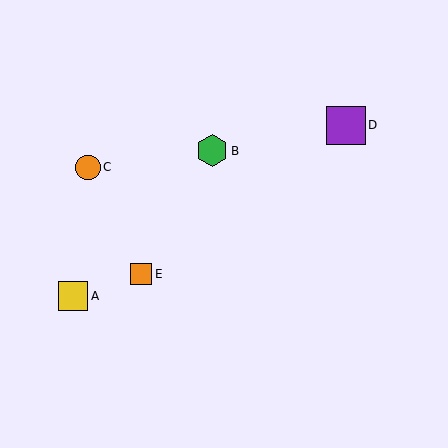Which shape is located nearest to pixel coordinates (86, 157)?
The orange circle (labeled C) at (88, 167) is nearest to that location.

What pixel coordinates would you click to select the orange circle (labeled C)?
Click at (88, 167) to select the orange circle C.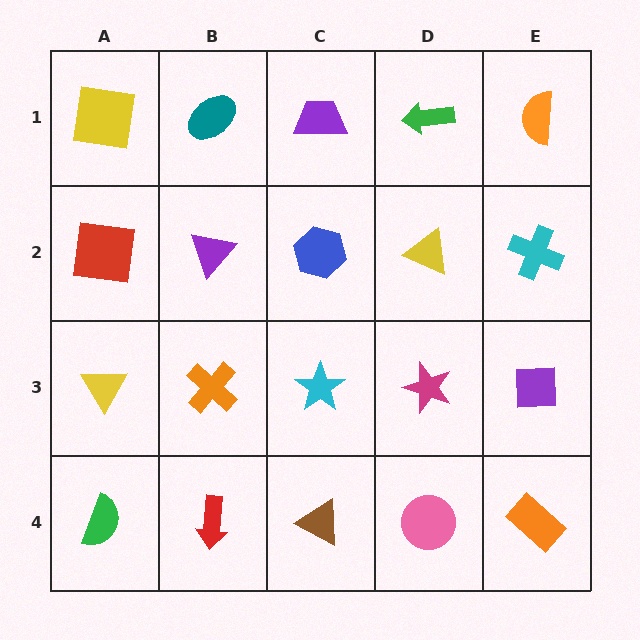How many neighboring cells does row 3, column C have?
4.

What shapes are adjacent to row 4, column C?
A cyan star (row 3, column C), a red arrow (row 4, column B), a pink circle (row 4, column D).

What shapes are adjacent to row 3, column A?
A red square (row 2, column A), a green semicircle (row 4, column A), an orange cross (row 3, column B).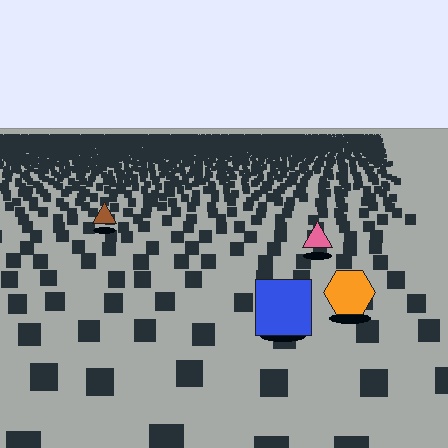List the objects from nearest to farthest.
From nearest to farthest: the blue square, the orange hexagon, the pink triangle, the brown triangle.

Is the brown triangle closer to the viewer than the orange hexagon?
No. The orange hexagon is closer — you can tell from the texture gradient: the ground texture is coarser near it.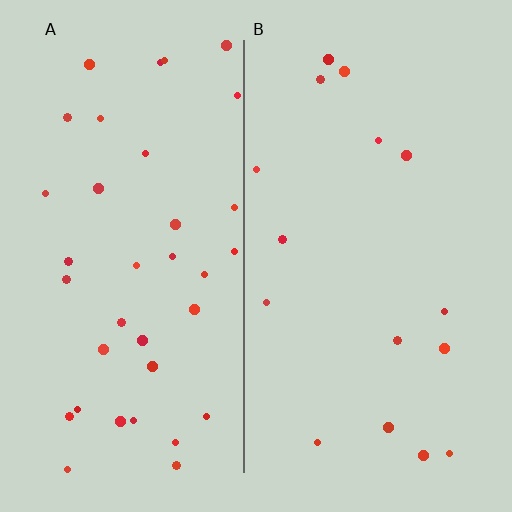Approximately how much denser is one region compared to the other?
Approximately 2.3× — region A over region B.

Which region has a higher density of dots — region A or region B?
A (the left).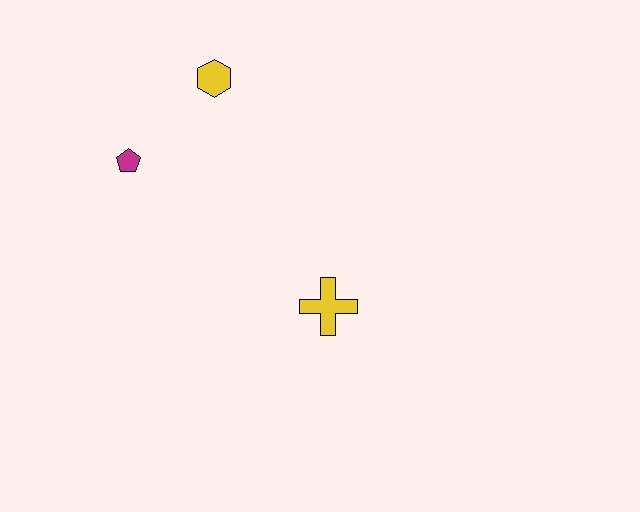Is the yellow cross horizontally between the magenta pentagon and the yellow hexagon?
No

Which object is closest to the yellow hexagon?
The magenta pentagon is closest to the yellow hexagon.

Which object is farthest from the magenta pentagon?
The yellow cross is farthest from the magenta pentagon.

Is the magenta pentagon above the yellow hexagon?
No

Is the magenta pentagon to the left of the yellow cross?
Yes